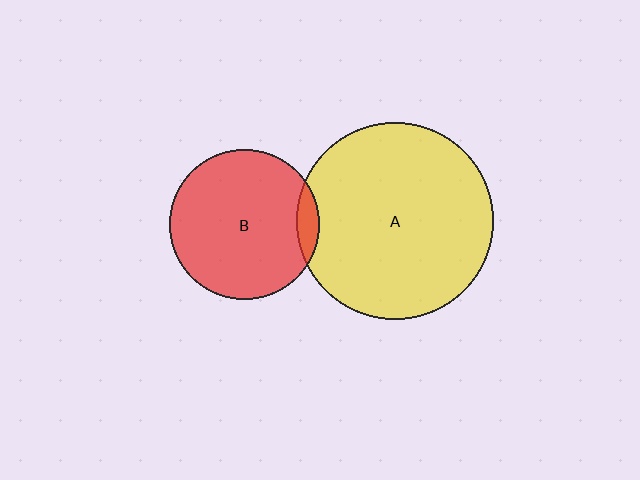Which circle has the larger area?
Circle A (yellow).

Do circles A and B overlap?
Yes.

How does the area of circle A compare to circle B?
Approximately 1.7 times.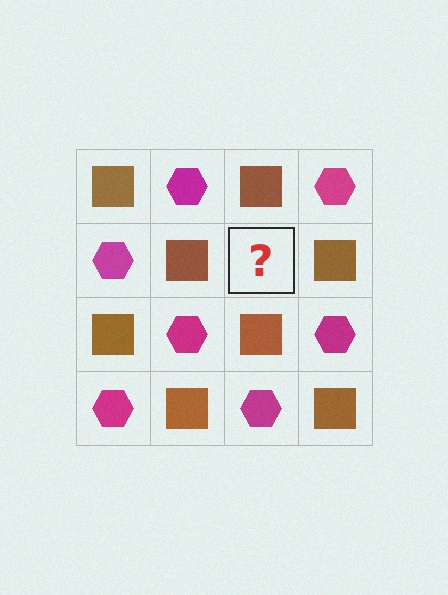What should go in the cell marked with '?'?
The missing cell should contain a magenta hexagon.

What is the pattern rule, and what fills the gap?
The rule is that it alternates brown square and magenta hexagon in a checkerboard pattern. The gap should be filled with a magenta hexagon.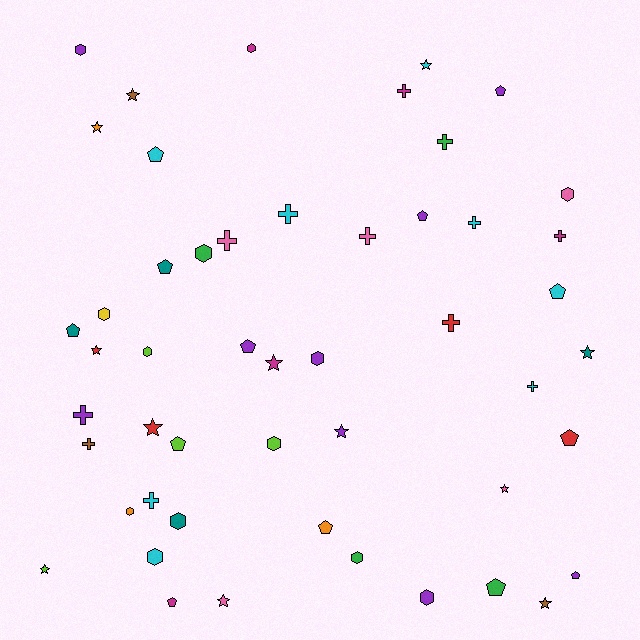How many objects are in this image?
There are 50 objects.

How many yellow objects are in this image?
There is 1 yellow object.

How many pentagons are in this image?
There are 13 pentagons.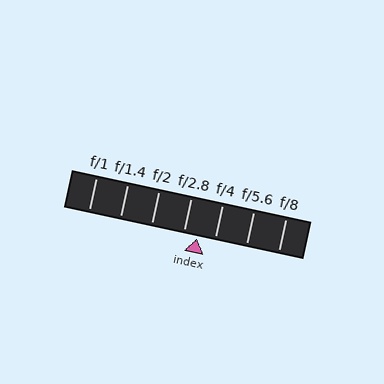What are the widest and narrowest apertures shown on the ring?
The widest aperture shown is f/1 and the narrowest is f/8.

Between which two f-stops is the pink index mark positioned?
The index mark is between f/2.8 and f/4.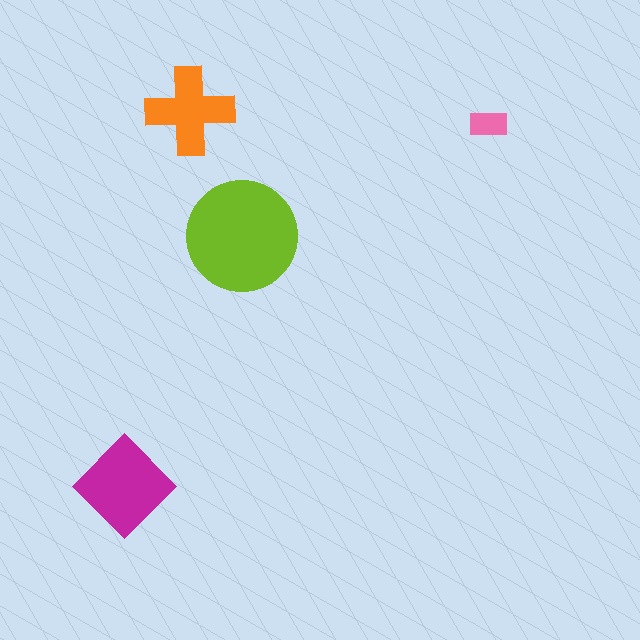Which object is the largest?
The lime circle.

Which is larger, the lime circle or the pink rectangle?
The lime circle.